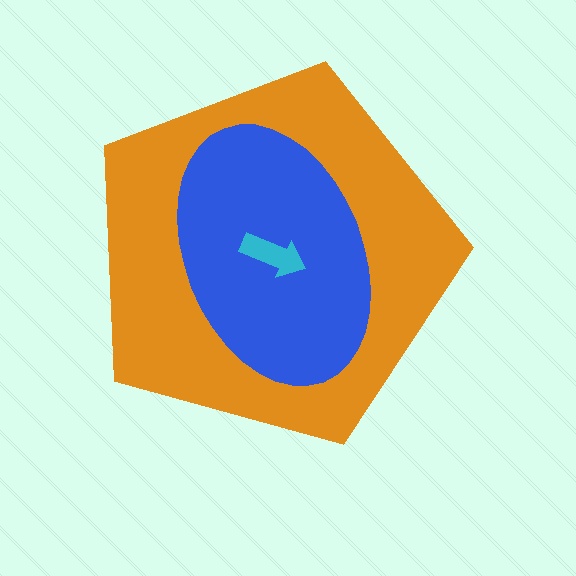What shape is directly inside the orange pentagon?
The blue ellipse.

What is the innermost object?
The cyan arrow.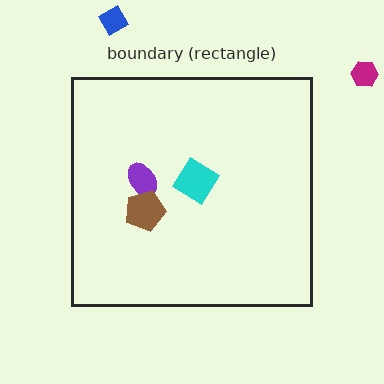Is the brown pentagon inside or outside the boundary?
Inside.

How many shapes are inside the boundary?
3 inside, 2 outside.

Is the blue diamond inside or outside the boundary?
Outside.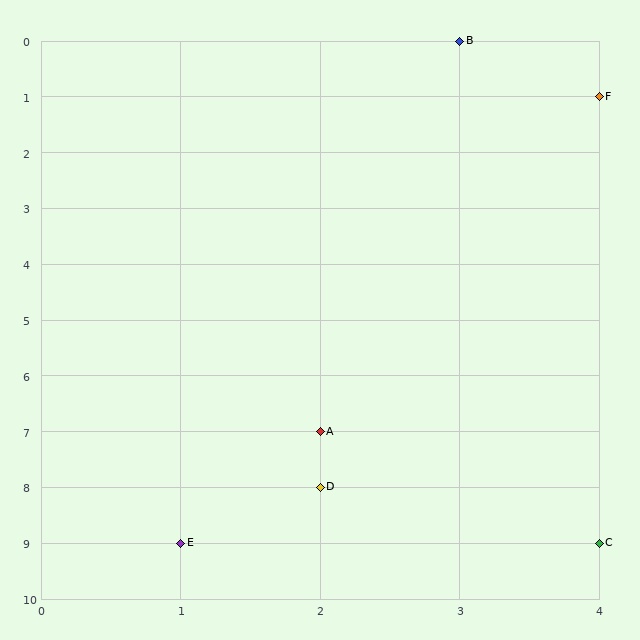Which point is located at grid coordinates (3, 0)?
Point B is at (3, 0).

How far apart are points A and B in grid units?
Points A and B are 1 column and 7 rows apart (about 7.1 grid units diagonally).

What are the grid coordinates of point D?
Point D is at grid coordinates (2, 8).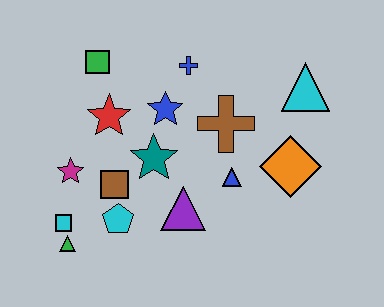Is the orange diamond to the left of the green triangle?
No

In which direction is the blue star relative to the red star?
The blue star is to the right of the red star.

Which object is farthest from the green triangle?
The cyan triangle is farthest from the green triangle.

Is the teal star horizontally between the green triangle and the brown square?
No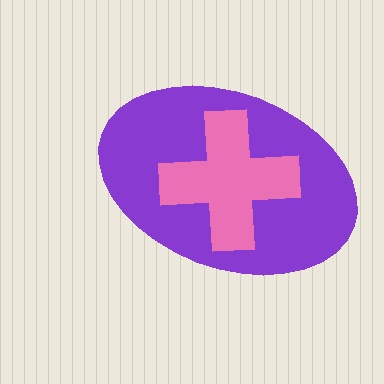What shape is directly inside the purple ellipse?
The pink cross.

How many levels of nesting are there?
2.